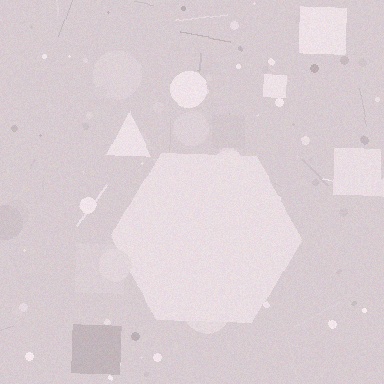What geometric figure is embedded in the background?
A hexagon is embedded in the background.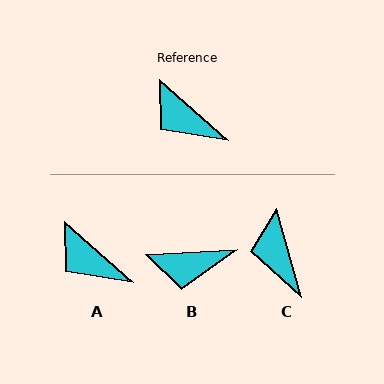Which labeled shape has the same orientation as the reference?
A.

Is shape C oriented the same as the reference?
No, it is off by about 33 degrees.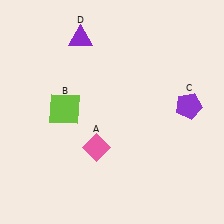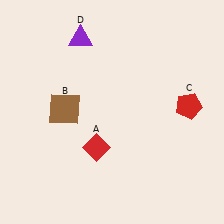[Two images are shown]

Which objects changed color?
A changed from pink to red. B changed from lime to brown. C changed from purple to red.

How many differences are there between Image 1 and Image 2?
There are 3 differences between the two images.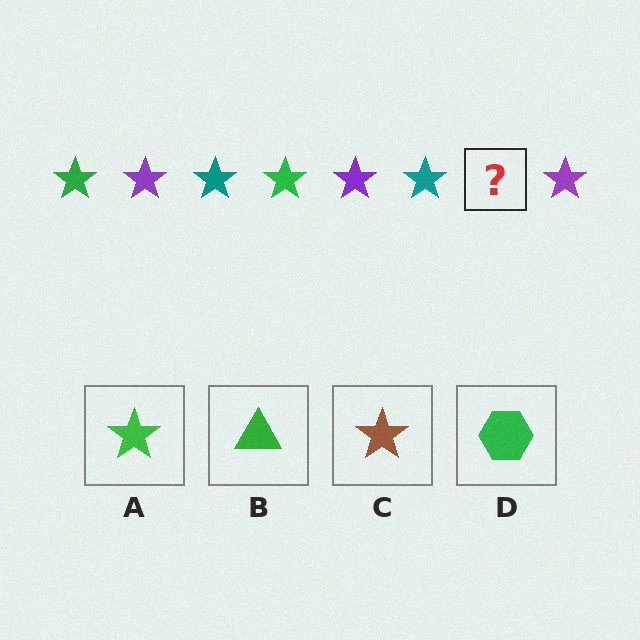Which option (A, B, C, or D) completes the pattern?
A.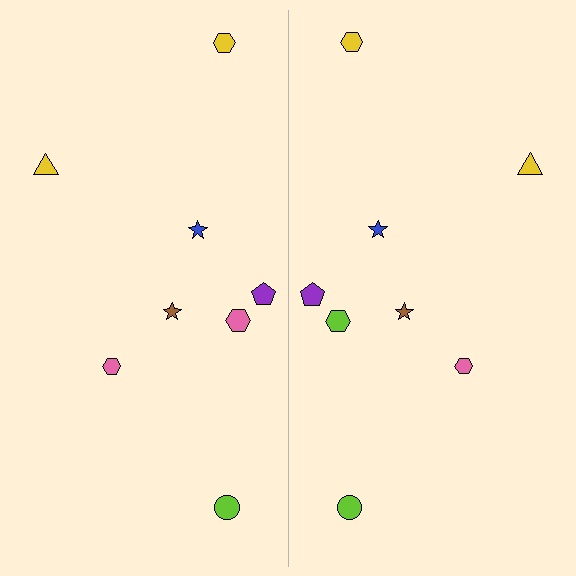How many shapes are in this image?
There are 16 shapes in this image.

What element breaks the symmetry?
The lime hexagon on the right side breaks the symmetry — its mirror counterpart is pink.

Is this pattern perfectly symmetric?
No, the pattern is not perfectly symmetric. The lime hexagon on the right side breaks the symmetry — its mirror counterpart is pink.